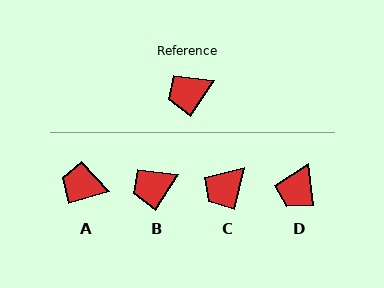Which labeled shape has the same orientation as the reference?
B.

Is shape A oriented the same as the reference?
No, it is off by about 40 degrees.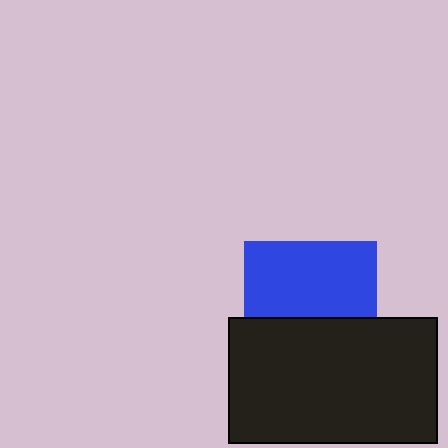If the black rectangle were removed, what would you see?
You would see the complete blue square.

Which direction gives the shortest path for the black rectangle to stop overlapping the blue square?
Moving down gives the shortest separation.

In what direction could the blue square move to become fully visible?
The blue square could move up. That would shift it out from behind the black rectangle entirely.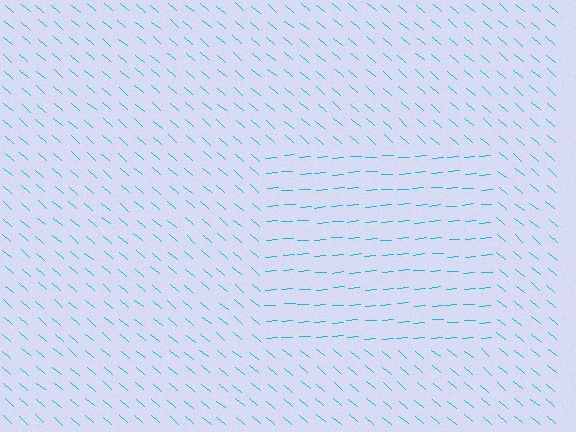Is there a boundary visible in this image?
Yes, there is a texture boundary formed by a change in line orientation.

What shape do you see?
I see a rectangle.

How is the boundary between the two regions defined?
The boundary is defined purely by a change in line orientation (approximately 45 degrees difference). All lines are the same color and thickness.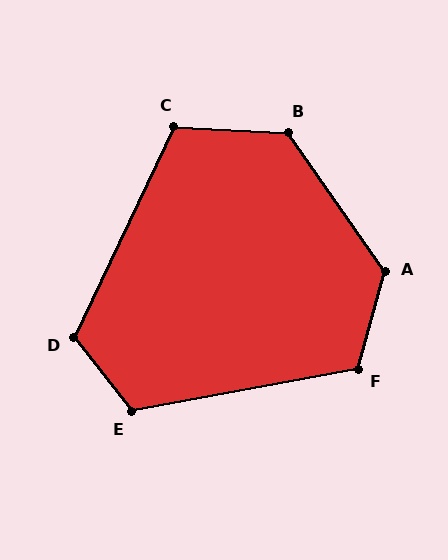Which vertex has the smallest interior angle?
C, at approximately 113 degrees.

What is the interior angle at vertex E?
Approximately 117 degrees (obtuse).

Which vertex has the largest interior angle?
A, at approximately 130 degrees.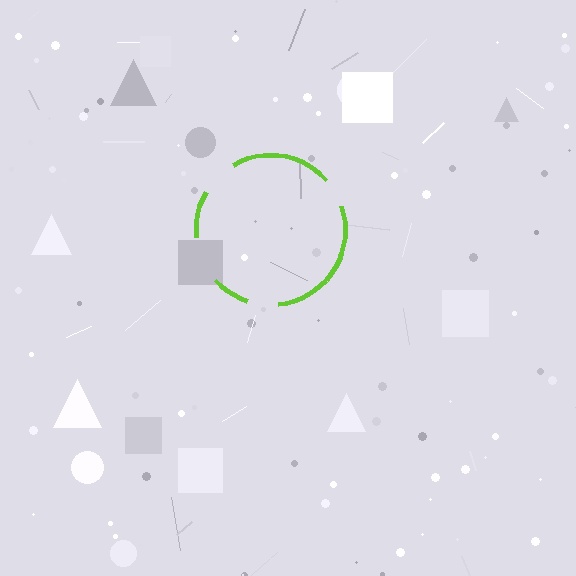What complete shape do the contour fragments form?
The contour fragments form a circle.